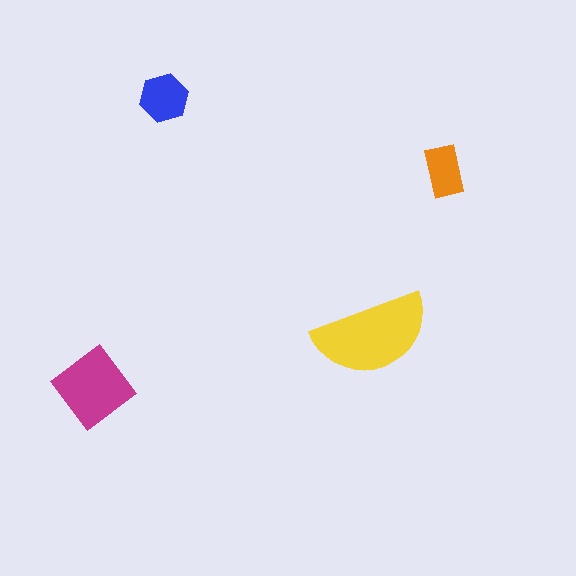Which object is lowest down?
The magenta diamond is bottommost.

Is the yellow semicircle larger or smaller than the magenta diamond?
Larger.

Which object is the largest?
The yellow semicircle.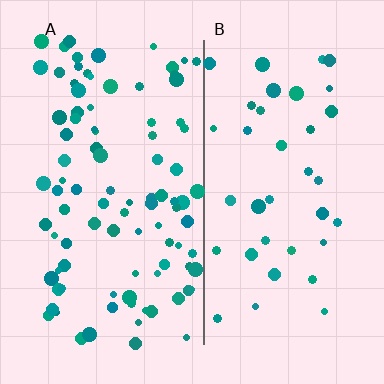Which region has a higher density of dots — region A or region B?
A (the left).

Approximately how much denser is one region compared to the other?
Approximately 2.5× — region A over region B.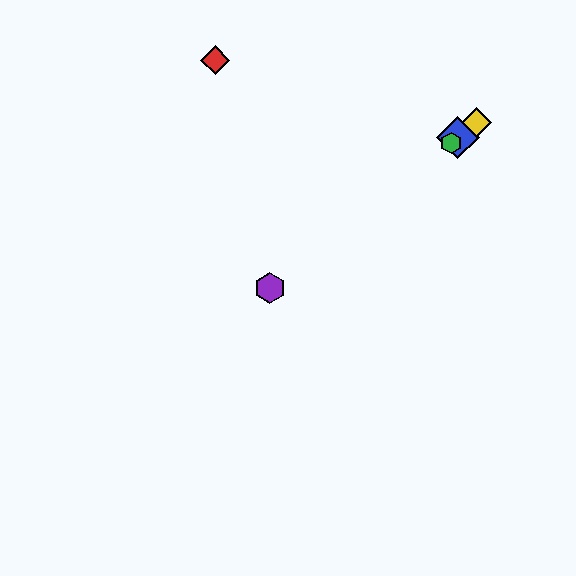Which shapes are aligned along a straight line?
The blue diamond, the green hexagon, the yellow diamond, the purple hexagon are aligned along a straight line.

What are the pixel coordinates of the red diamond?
The red diamond is at (215, 60).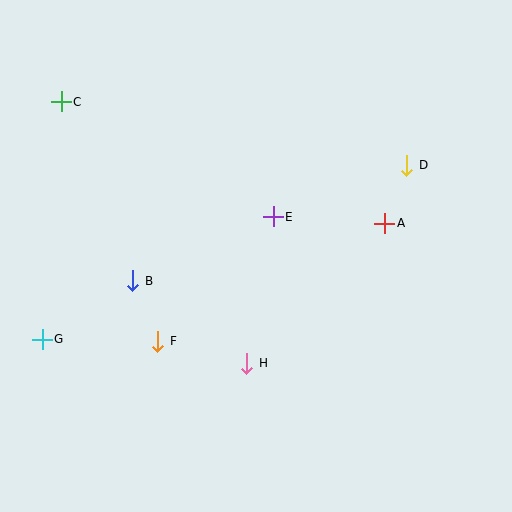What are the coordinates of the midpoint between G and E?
The midpoint between G and E is at (158, 278).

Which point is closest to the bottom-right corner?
Point H is closest to the bottom-right corner.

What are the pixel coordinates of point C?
Point C is at (61, 102).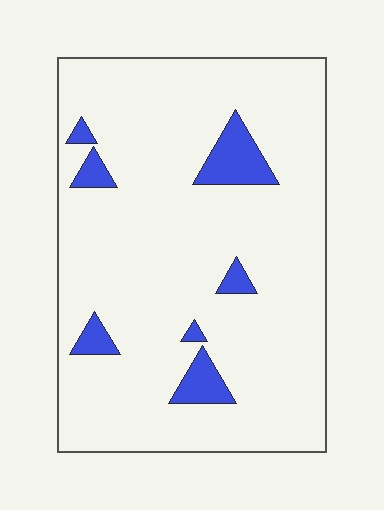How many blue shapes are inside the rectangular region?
7.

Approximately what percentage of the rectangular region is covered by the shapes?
Approximately 10%.